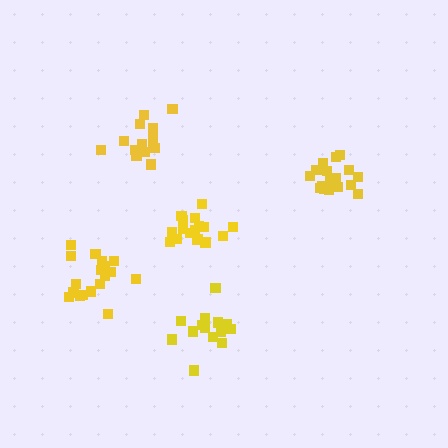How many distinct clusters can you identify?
There are 5 distinct clusters.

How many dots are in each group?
Group 1: 14 dots, Group 2: 14 dots, Group 3: 17 dots, Group 4: 16 dots, Group 5: 18 dots (79 total).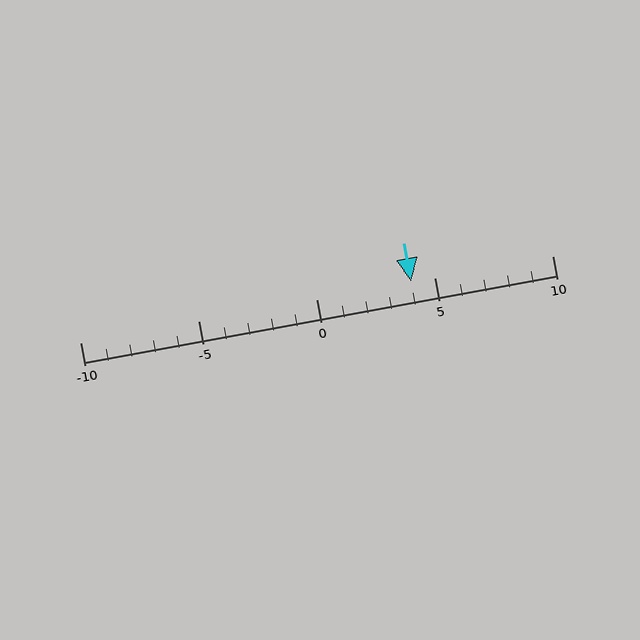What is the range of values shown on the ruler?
The ruler shows values from -10 to 10.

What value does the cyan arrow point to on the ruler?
The cyan arrow points to approximately 4.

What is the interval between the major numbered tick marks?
The major tick marks are spaced 5 units apart.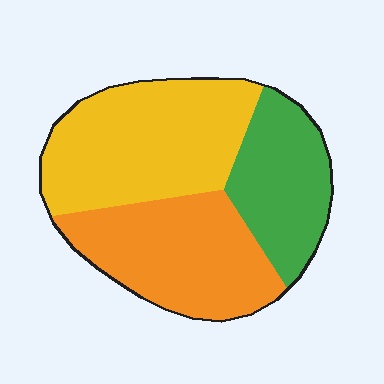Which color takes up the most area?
Yellow, at roughly 40%.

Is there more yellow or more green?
Yellow.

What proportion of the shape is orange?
Orange takes up about one third (1/3) of the shape.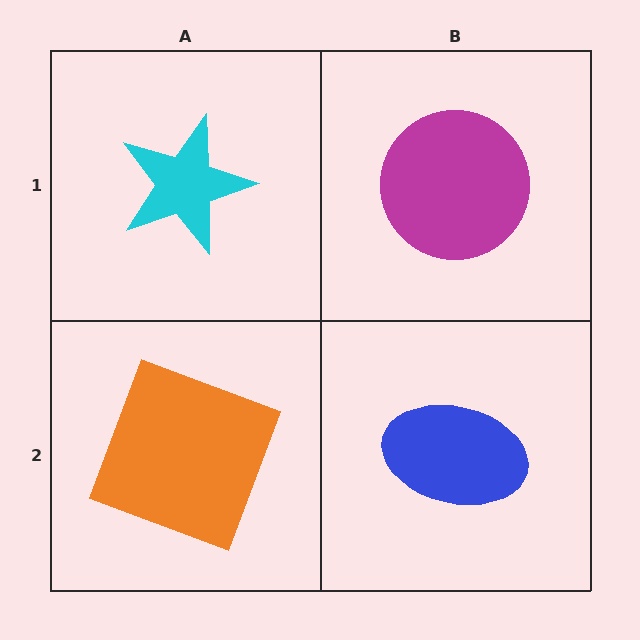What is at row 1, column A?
A cyan star.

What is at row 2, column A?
An orange square.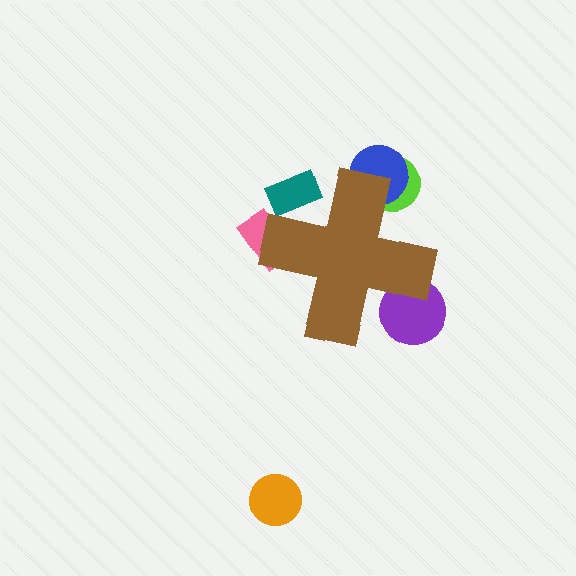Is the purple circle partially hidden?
Yes, the purple circle is partially hidden behind the brown cross.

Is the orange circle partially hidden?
No, the orange circle is fully visible.